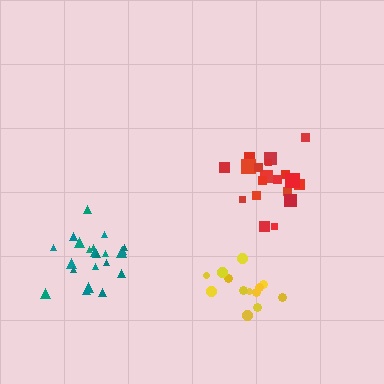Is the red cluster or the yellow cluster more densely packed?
Red.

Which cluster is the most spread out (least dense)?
Yellow.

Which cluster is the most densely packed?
Teal.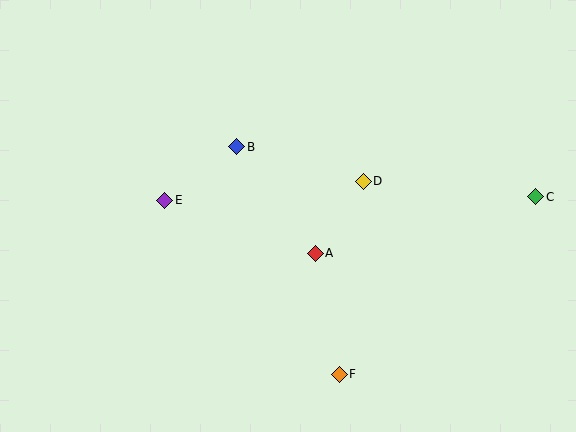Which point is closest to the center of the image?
Point A at (315, 253) is closest to the center.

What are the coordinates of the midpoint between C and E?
The midpoint between C and E is at (350, 199).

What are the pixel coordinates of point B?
Point B is at (237, 147).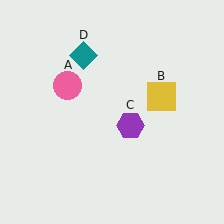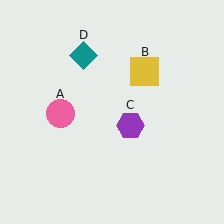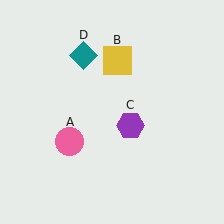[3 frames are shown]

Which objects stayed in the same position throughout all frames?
Purple hexagon (object C) and teal diamond (object D) remained stationary.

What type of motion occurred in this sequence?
The pink circle (object A), yellow square (object B) rotated counterclockwise around the center of the scene.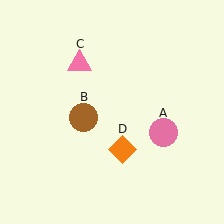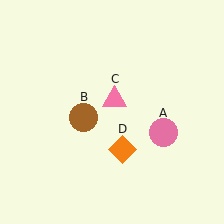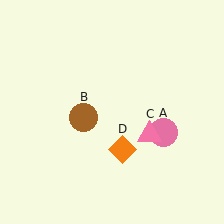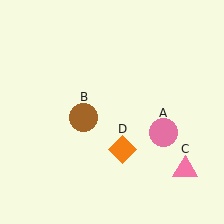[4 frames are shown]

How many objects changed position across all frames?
1 object changed position: pink triangle (object C).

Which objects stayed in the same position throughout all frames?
Pink circle (object A) and brown circle (object B) and orange diamond (object D) remained stationary.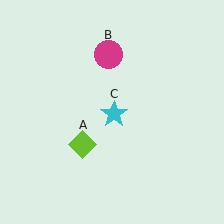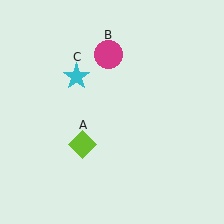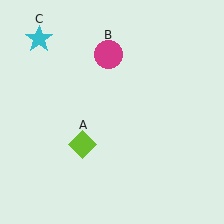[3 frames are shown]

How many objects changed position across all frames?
1 object changed position: cyan star (object C).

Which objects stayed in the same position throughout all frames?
Lime diamond (object A) and magenta circle (object B) remained stationary.